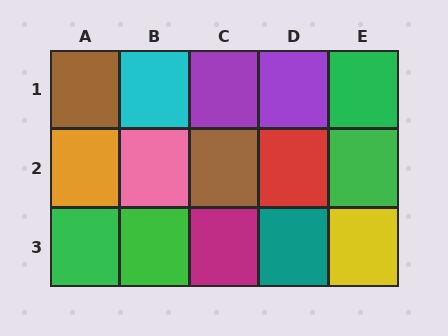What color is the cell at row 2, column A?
Orange.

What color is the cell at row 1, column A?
Brown.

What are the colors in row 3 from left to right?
Green, green, magenta, teal, yellow.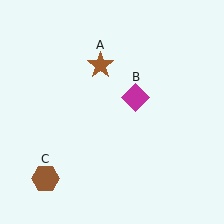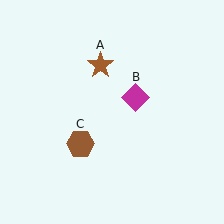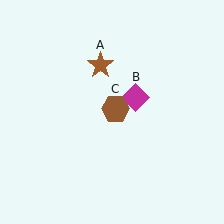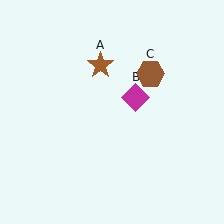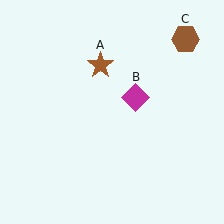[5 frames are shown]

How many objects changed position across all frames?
1 object changed position: brown hexagon (object C).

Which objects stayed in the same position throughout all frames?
Brown star (object A) and magenta diamond (object B) remained stationary.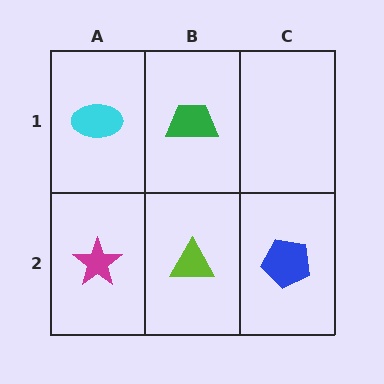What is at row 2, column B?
A lime triangle.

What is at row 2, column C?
A blue pentagon.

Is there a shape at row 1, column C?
No, that cell is empty.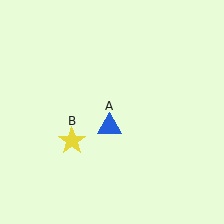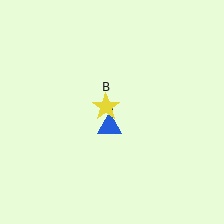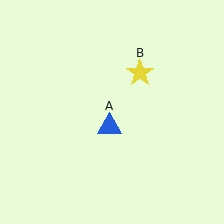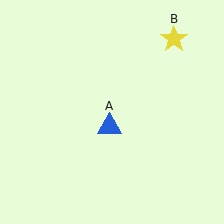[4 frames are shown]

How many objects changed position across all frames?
1 object changed position: yellow star (object B).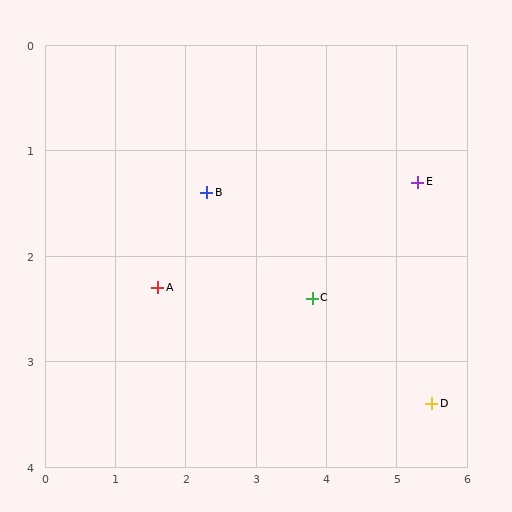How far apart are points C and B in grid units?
Points C and B are about 1.8 grid units apart.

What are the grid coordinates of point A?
Point A is at approximately (1.6, 2.3).